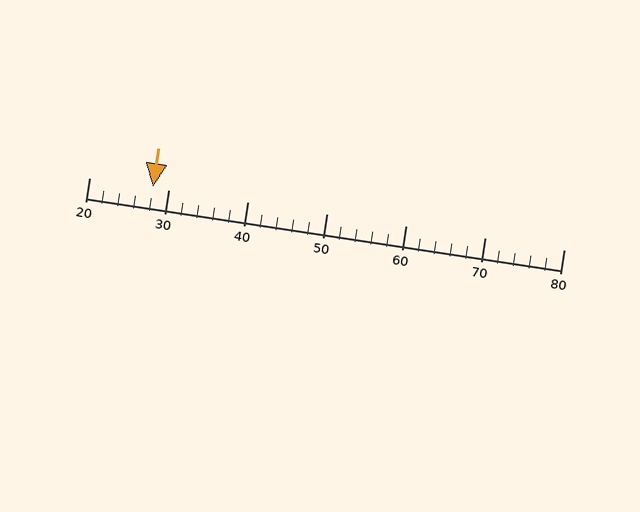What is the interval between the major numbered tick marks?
The major tick marks are spaced 10 units apart.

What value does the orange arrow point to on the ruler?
The orange arrow points to approximately 28.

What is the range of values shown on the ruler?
The ruler shows values from 20 to 80.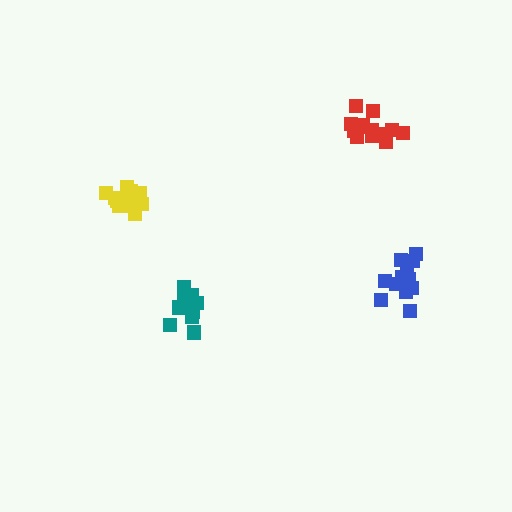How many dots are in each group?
Group 1: 14 dots, Group 2: 12 dots, Group 3: 14 dots, Group 4: 9 dots (49 total).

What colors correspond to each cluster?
The clusters are colored: red, blue, yellow, teal.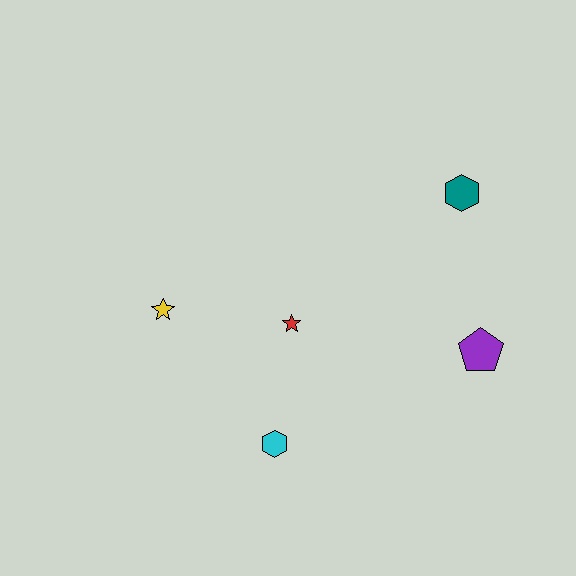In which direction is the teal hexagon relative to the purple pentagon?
The teal hexagon is above the purple pentagon.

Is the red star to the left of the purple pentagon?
Yes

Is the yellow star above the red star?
Yes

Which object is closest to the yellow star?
The red star is closest to the yellow star.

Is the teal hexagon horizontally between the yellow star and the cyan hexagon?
No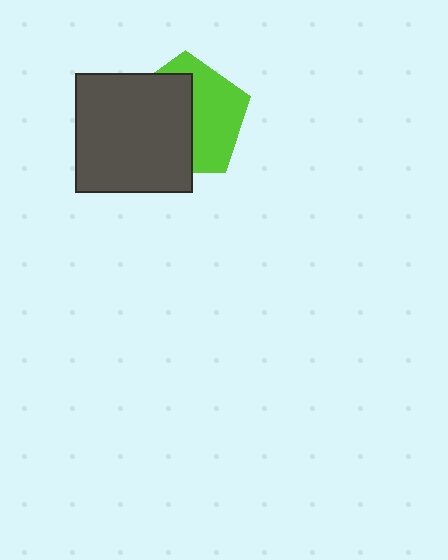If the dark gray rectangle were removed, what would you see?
You would see the complete lime pentagon.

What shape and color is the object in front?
The object in front is a dark gray rectangle.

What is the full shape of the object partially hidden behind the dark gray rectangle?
The partially hidden object is a lime pentagon.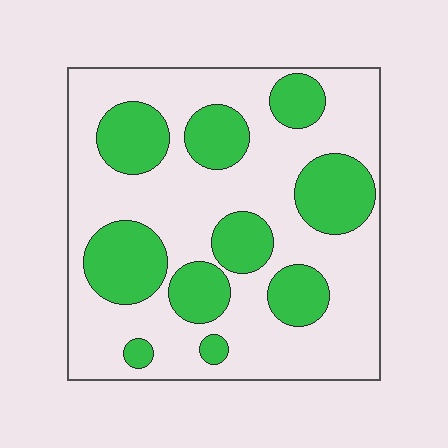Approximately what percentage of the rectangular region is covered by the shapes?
Approximately 30%.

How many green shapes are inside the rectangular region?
10.